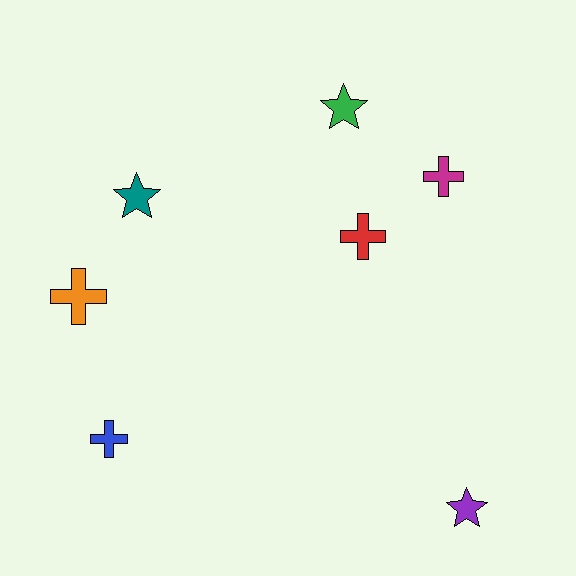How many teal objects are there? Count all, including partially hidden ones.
There is 1 teal object.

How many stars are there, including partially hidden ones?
There are 3 stars.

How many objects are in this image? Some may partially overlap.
There are 7 objects.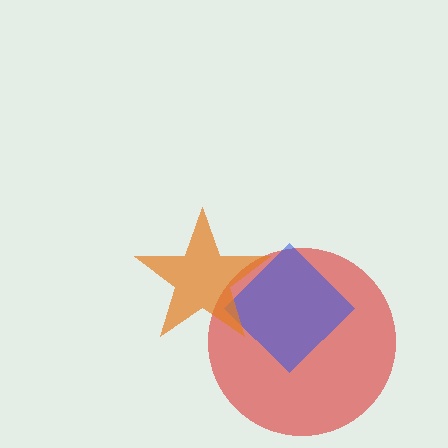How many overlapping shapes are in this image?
There are 3 overlapping shapes in the image.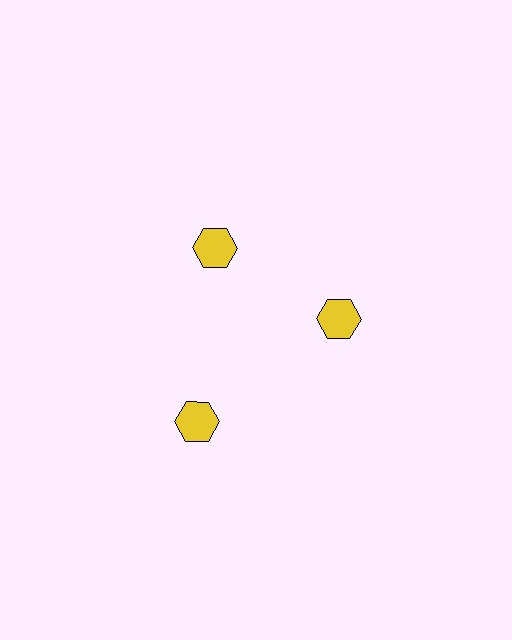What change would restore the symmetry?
The symmetry would be restored by moving it inward, back onto the ring so that all 3 hexagons sit at equal angles and equal distance from the center.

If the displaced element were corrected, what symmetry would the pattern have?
It would have 3-fold rotational symmetry — the pattern would map onto itself every 120 degrees.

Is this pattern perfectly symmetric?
No. The 3 yellow hexagons are arranged in a ring, but one element near the 7 o'clock position is pushed outward from the center, breaking the 3-fold rotational symmetry.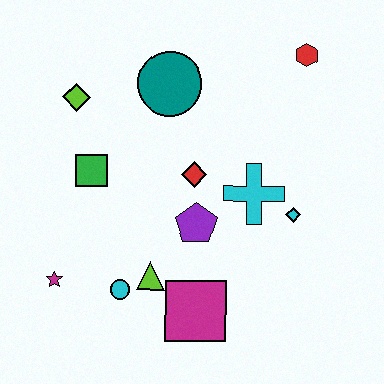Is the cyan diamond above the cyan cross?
No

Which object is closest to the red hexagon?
The teal circle is closest to the red hexagon.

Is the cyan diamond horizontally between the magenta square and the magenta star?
No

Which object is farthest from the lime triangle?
The red hexagon is farthest from the lime triangle.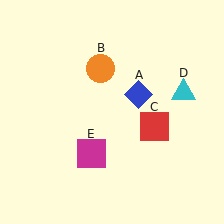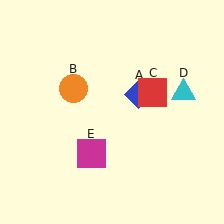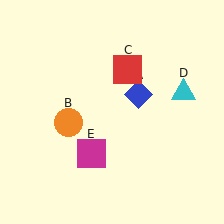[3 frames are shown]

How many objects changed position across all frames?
2 objects changed position: orange circle (object B), red square (object C).